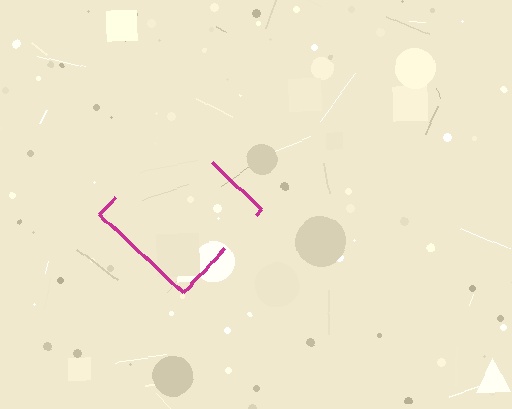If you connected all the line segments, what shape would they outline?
They would outline a diamond.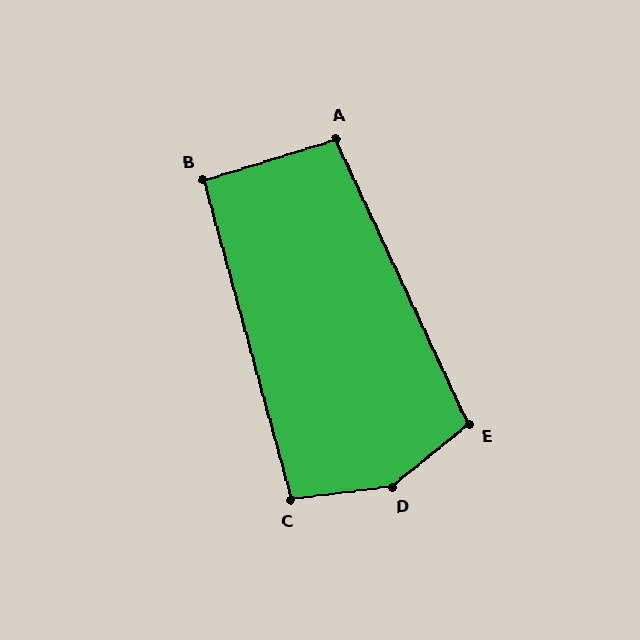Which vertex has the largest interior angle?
D, at approximately 148 degrees.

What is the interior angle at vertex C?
Approximately 98 degrees (obtuse).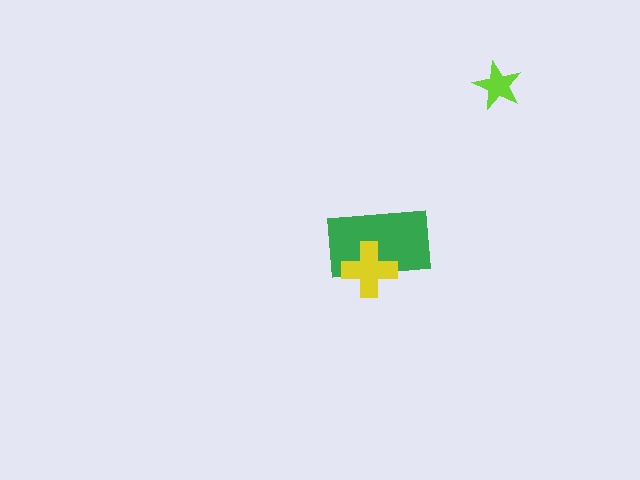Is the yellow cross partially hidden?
No, no other shape covers it.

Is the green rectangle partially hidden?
Yes, it is partially covered by another shape.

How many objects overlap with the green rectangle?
1 object overlaps with the green rectangle.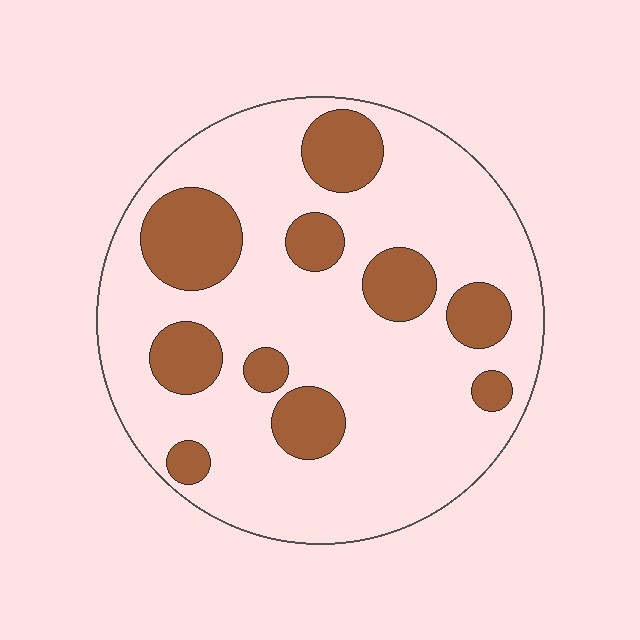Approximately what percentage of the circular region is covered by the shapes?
Approximately 25%.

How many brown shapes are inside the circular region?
10.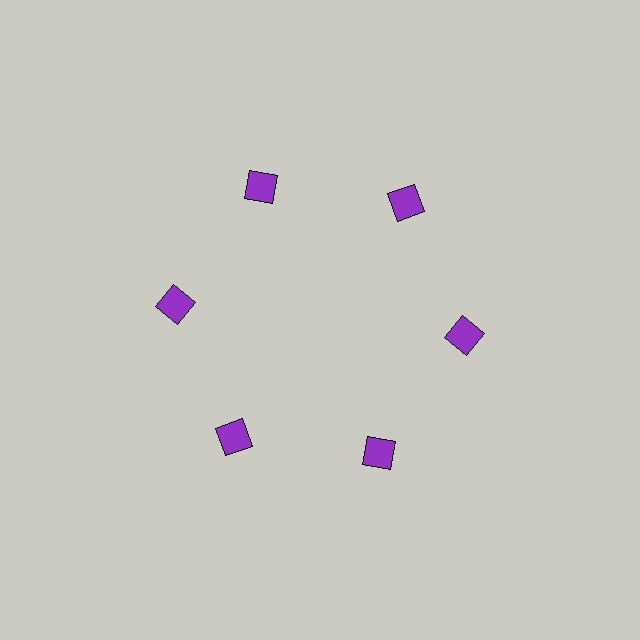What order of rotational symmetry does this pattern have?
This pattern has 6-fold rotational symmetry.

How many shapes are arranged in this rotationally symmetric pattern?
There are 6 shapes, arranged in 6 groups of 1.